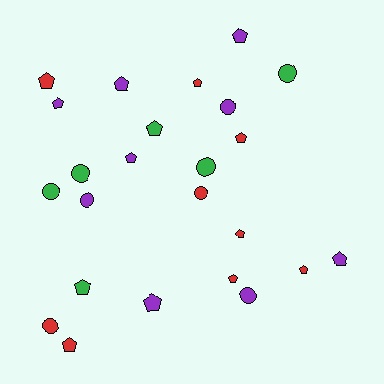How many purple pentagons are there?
There are 6 purple pentagons.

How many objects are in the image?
There are 24 objects.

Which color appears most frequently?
Red, with 9 objects.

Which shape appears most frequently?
Pentagon, with 15 objects.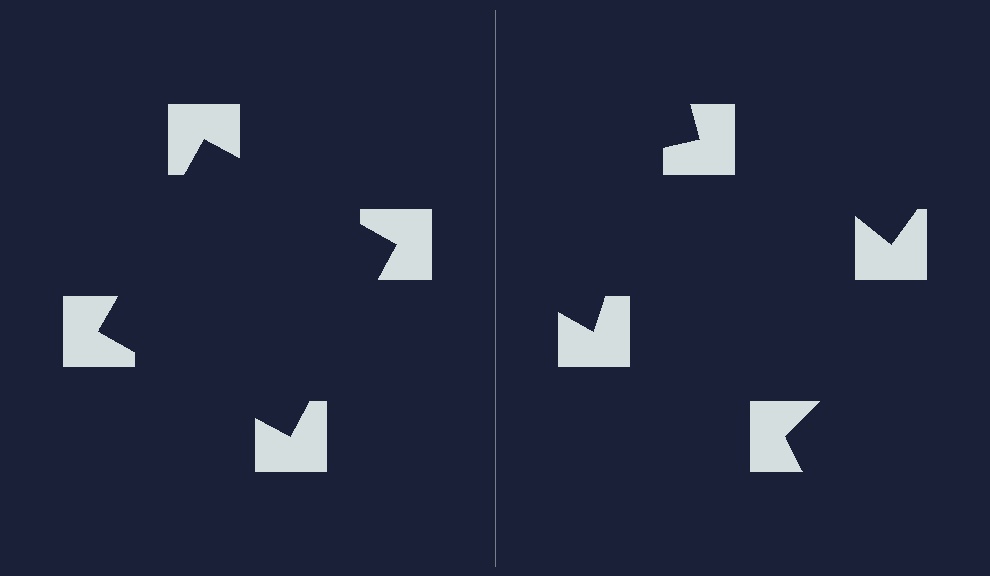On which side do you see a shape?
An illusory square appears on the left side. On the right side the wedge cuts are rotated, so no coherent shape forms.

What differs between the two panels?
The notched squares are positioned identically on both sides; only the wedge orientations differ. On the left they align to a square; on the right they are misaligned.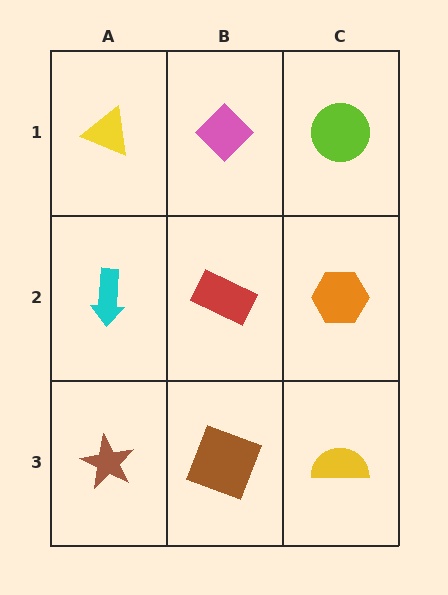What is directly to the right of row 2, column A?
A red rectangle.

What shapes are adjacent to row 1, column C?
An orange hexagon (row 2, column C), a pink diamond (row 1, column B).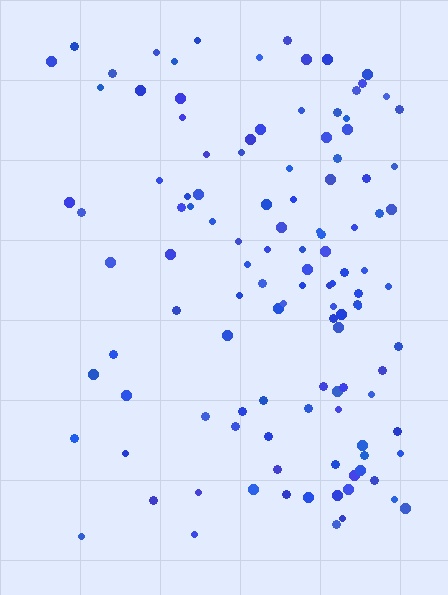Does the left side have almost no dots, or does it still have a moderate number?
Still a moderate number, just noticeably fewer than the right.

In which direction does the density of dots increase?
From left to right, with the right side densest.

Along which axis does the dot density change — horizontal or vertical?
Horizontal.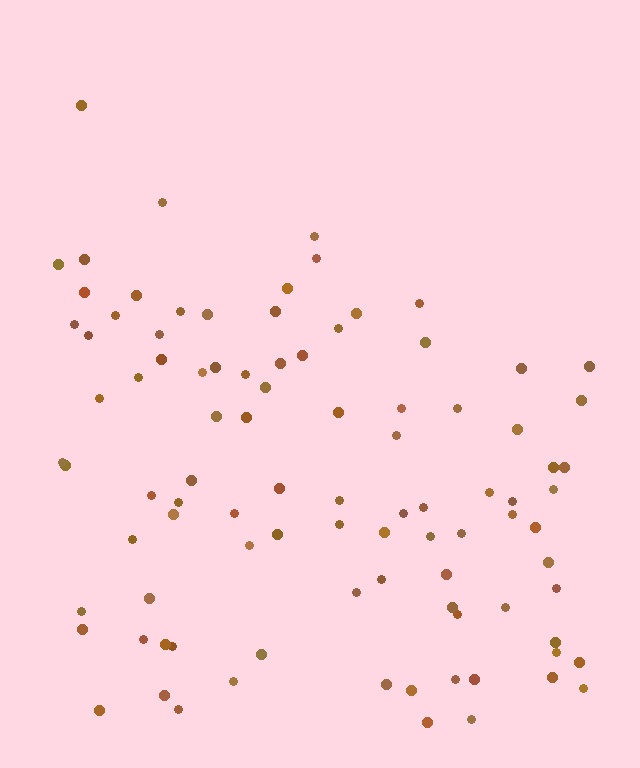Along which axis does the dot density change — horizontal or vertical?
Vertical.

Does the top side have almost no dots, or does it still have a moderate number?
Still a moderate number, just noticeably fewer than the bottom.